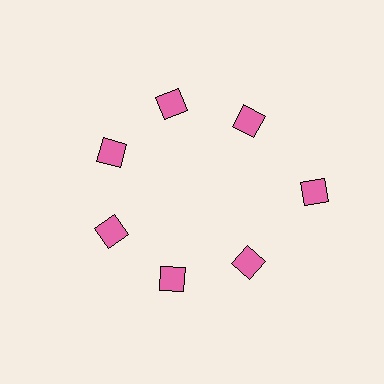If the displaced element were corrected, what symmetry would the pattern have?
It would have 7-fold rotational symmetry — the pattern would map onto itself every 51 degrees.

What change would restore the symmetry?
The symmetry would be restored by moving it inward, back onto the ring so that all 7 diamonds sit at equal angles and equal distance from the center.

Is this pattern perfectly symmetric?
No. The 7 pink diamonds are arranged in a ring, but one element near the 3 o'clock position is pushed outward from the center, breaking the 7-fold rotational symmetry.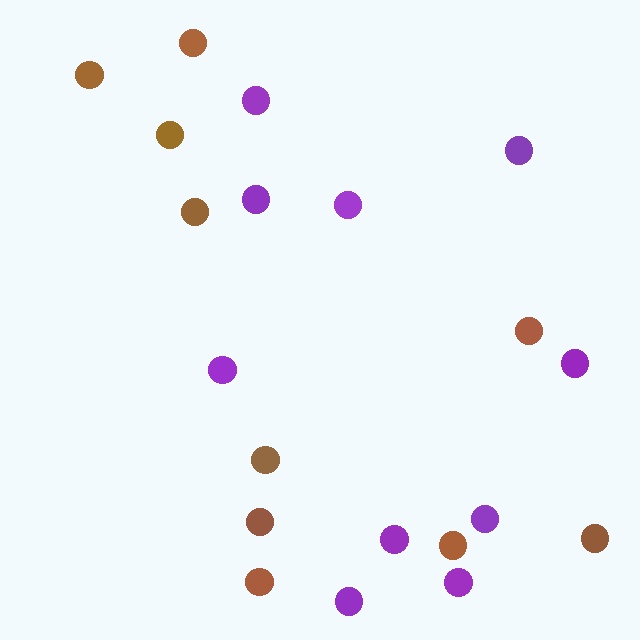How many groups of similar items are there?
There are 2 groups: one group of purple circles (10) and one group of brown circles (10).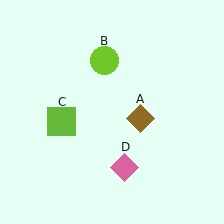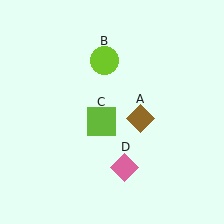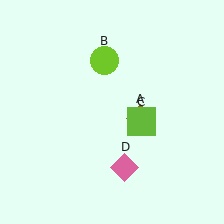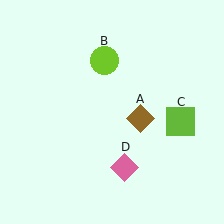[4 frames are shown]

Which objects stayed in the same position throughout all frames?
Brown diamond (object A) and lime circle (object B) and pink diamond (object D) remained stationary.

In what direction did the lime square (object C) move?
The lime square (object C) moved right.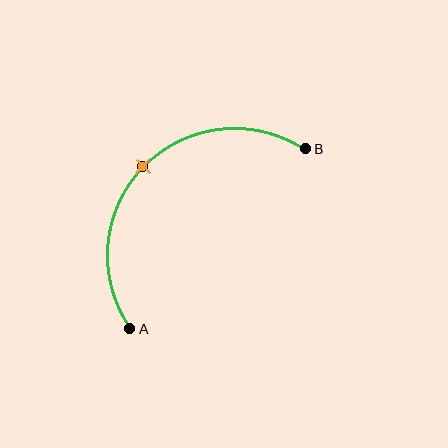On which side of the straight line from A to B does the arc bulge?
The arc bulges above and to the left of the straight line connecting A and B.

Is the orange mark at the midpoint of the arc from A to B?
Yes. The orange mark lies on the arc at equal arc-length from both A and B — it is the arc midpoint.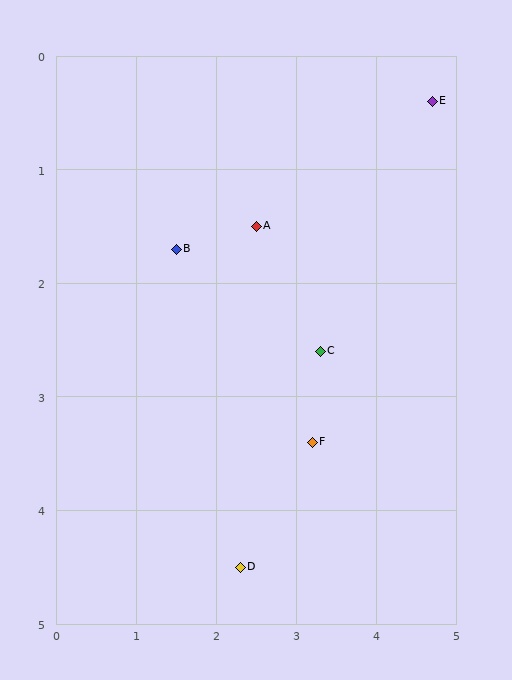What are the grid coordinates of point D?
Point D is at approximately (2.3, 4.5).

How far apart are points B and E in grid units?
Points B and E are about 3.5 grid units apart.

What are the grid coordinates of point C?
Point C is at approximately (3.3, 2.6).